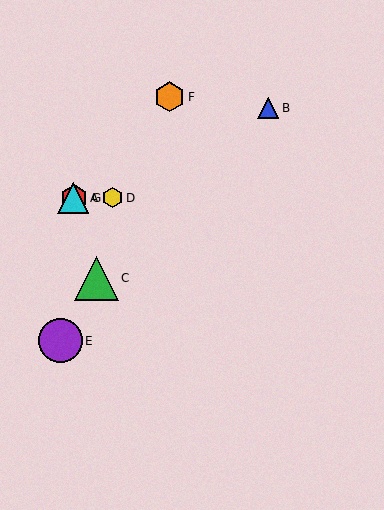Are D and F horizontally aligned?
No, D is at y≈198 and F is at y≈97.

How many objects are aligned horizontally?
3 objects (A, D, G) are aligned horizontally.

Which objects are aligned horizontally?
Objects A, D, G are aligned horizontally.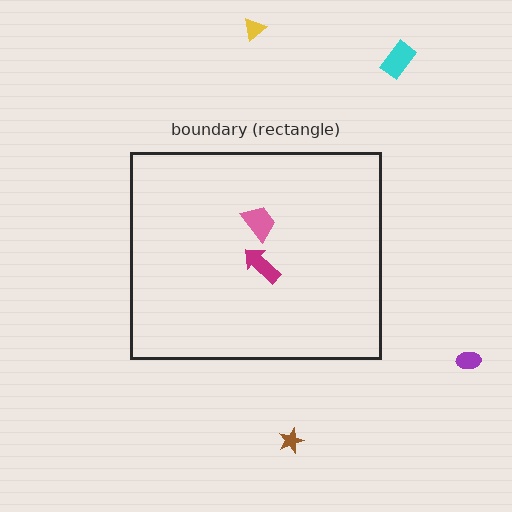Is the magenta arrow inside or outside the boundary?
Inside.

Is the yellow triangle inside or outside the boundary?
Outside.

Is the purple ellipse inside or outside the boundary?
Outside.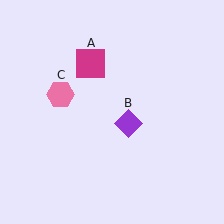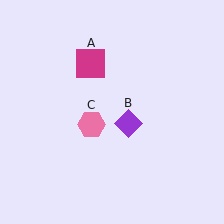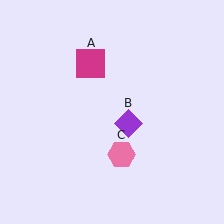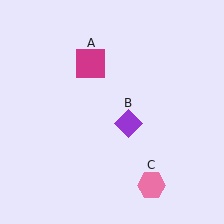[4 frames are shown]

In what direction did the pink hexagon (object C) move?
The pink hexagon (object C) moved down and to the right.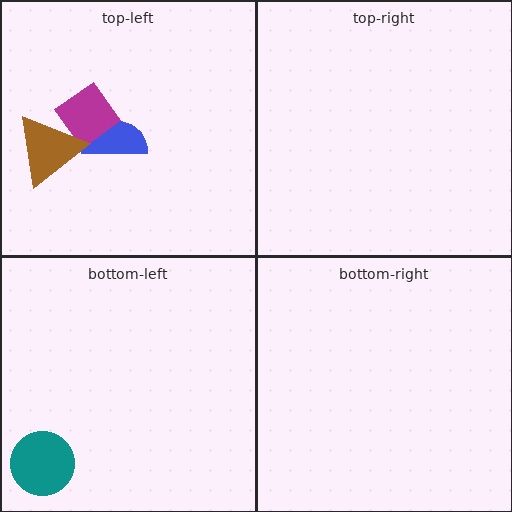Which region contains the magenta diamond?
The top-left region.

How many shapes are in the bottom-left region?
1.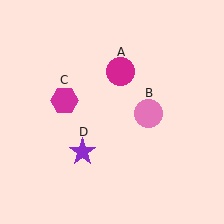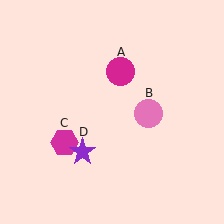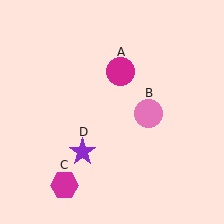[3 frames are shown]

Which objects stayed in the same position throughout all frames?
Magenta circle (object A) and pink circle (object B) and purple star (object D) remained stationary.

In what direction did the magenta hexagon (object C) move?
The magenta hexagon (object C) moved down.